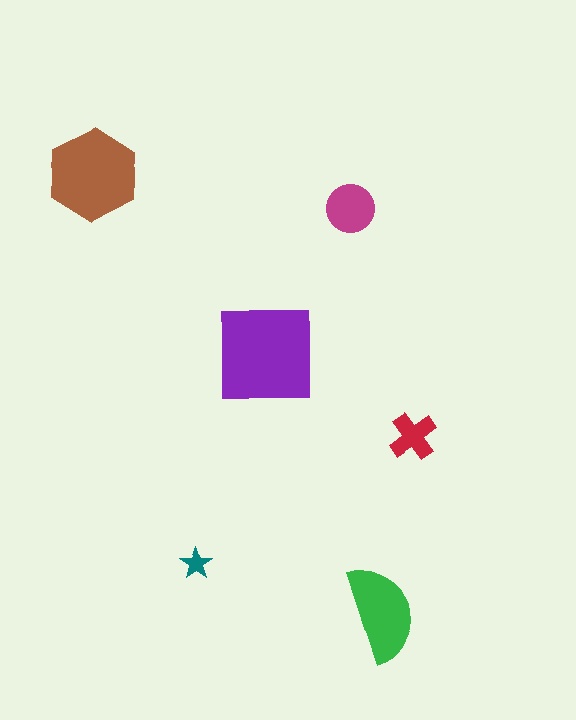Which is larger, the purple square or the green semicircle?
The purple square.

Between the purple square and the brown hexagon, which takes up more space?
The purple square.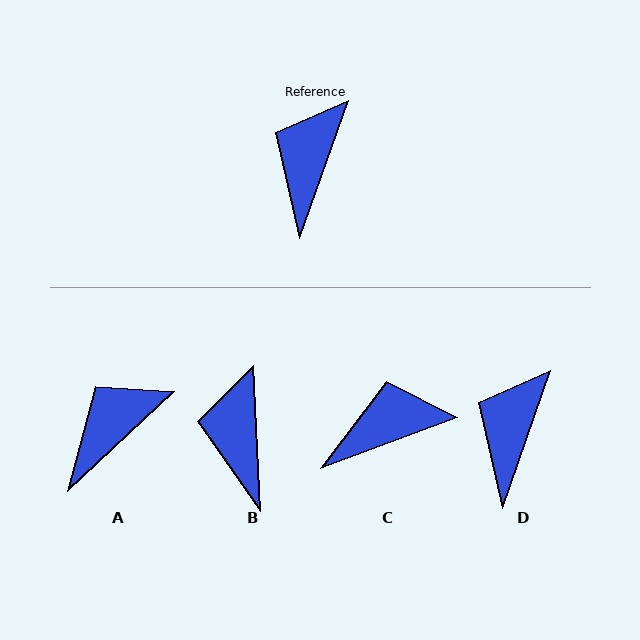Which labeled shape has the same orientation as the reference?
D.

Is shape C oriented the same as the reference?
No, it is off by about 50 degrees.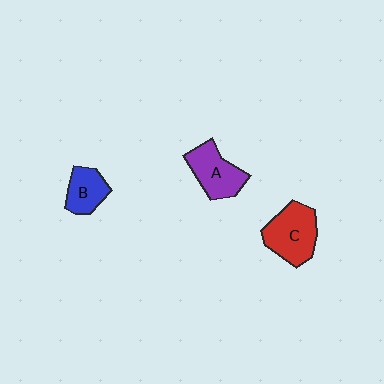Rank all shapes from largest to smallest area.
From largest to smallest: C (red), A (purple), B (blue).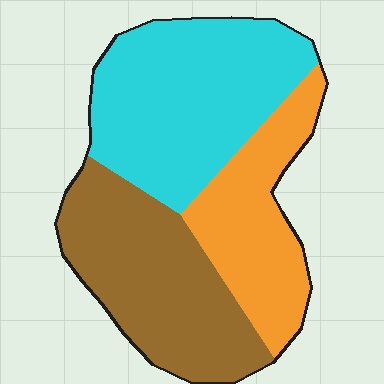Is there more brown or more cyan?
Cyan.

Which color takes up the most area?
Cyan, at roughly 40%.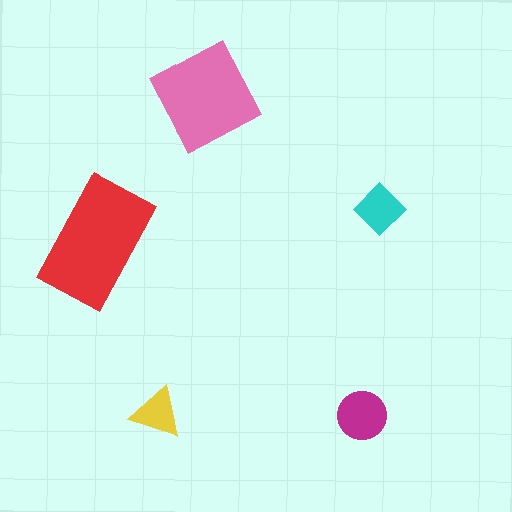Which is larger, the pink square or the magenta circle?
The pink square.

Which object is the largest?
The red rectangle.